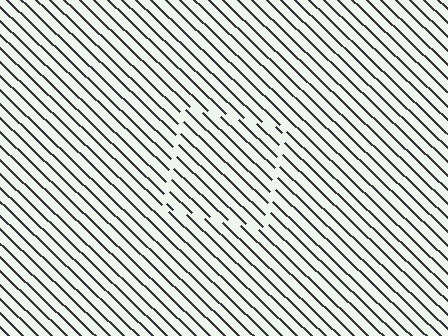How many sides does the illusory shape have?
4 sides — the line-ends trace a square.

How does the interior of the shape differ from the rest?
The interior of the shape contains the same grating, shifted by half a period — the contour is defined by the phase discontinuity where line-ends from the inner and outer gratings abut.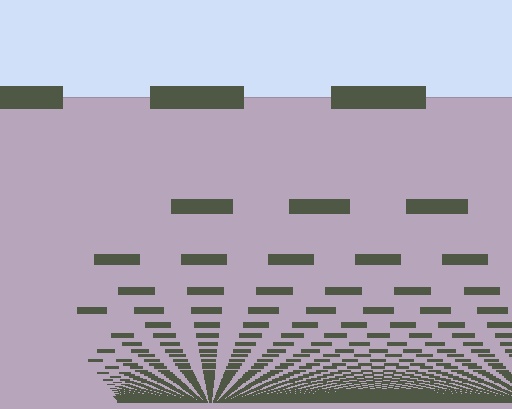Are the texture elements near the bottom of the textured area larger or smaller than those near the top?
Smaller. The gradient is inverted — elements near the bottom are smaller and denser.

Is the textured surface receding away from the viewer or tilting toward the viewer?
The surface appears to tilt toward the viewer. Texture elements get larger and sparser toward the top.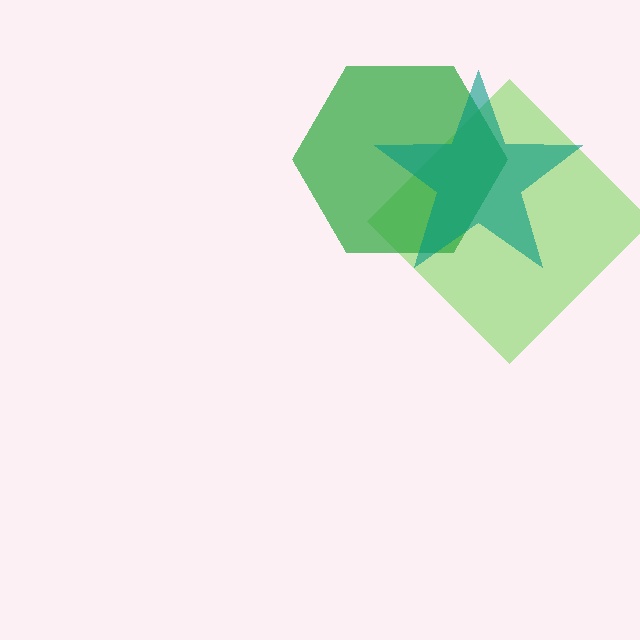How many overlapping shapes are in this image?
There are 3 overlapping shapes in the image.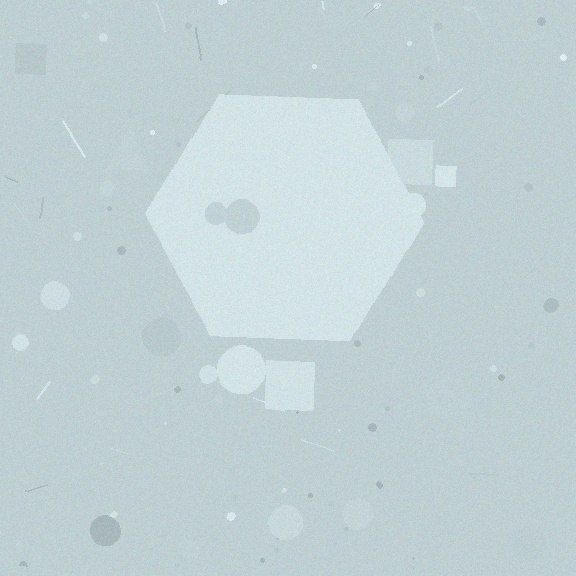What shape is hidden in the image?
A hexagon is hidden in the image.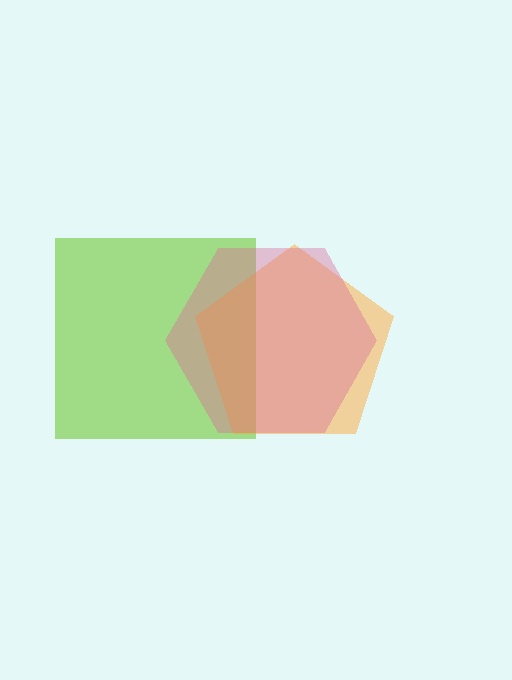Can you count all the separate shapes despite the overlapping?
Yes, there are 3 separate shapes.